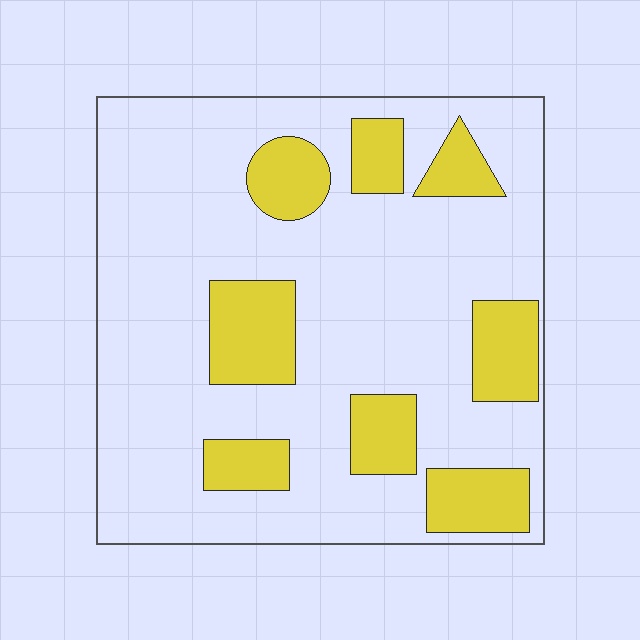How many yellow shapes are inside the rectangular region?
8.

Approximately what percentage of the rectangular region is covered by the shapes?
Approximately 25%.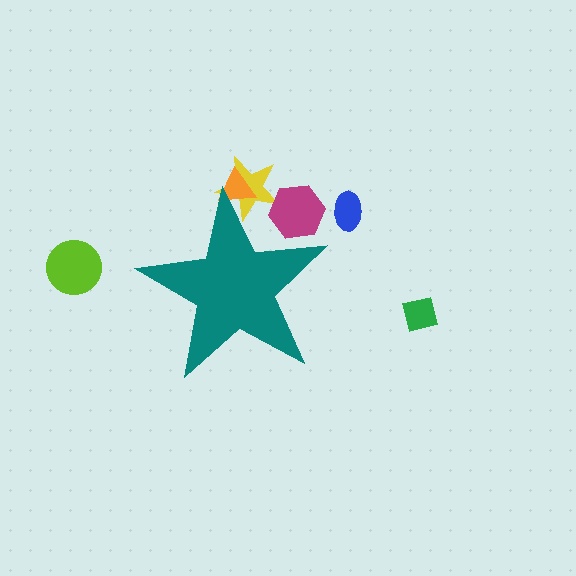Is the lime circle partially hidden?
No, the lime circle is fully visible.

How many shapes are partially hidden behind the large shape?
3 shapes are partially hidden.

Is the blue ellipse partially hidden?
No, the blue ellipse is fully visible.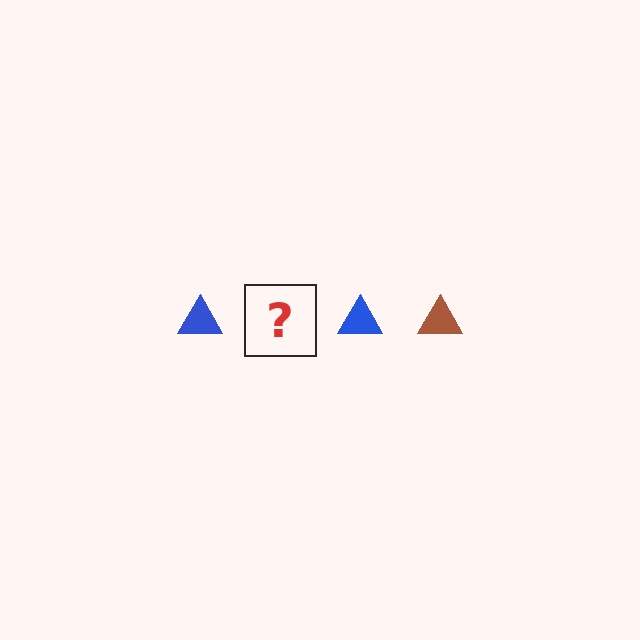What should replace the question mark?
The question mark should be replaced with a brown triangle.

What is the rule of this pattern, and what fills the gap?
The rule is that the pattern cycles through blue, brown triangles. The gap should be filled with a brown triangle.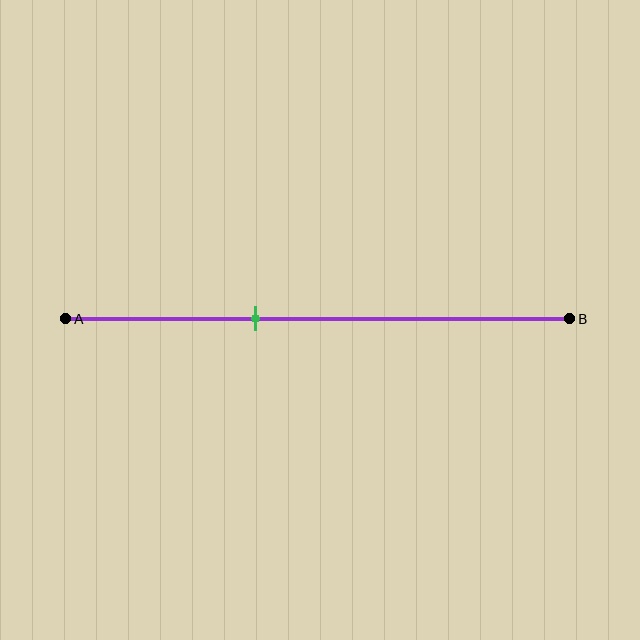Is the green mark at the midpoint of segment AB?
No, the mark is at about 40% from A, not at the 50% midpoint.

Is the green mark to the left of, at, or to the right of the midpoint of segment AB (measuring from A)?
The green mark is to the left of the midpoint of segment AB.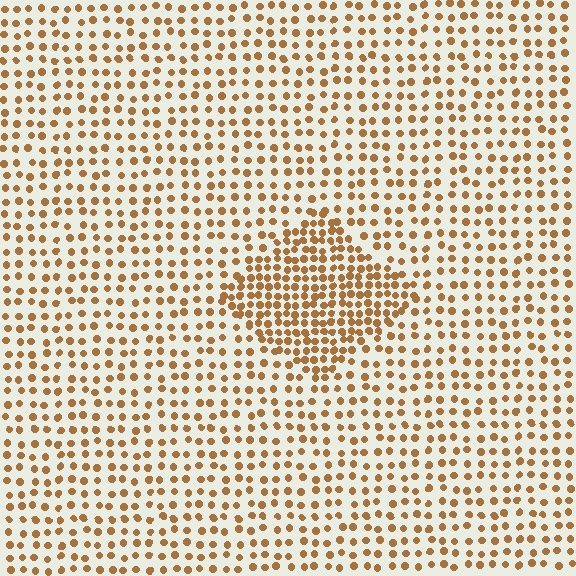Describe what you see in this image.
The image contains small brown elements arranged at two different densities. A diamond-shaped region is visible where the elements are more densely packed than the surrounding area.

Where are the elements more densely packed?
The elements are more densely packed inside the diamond boundary.